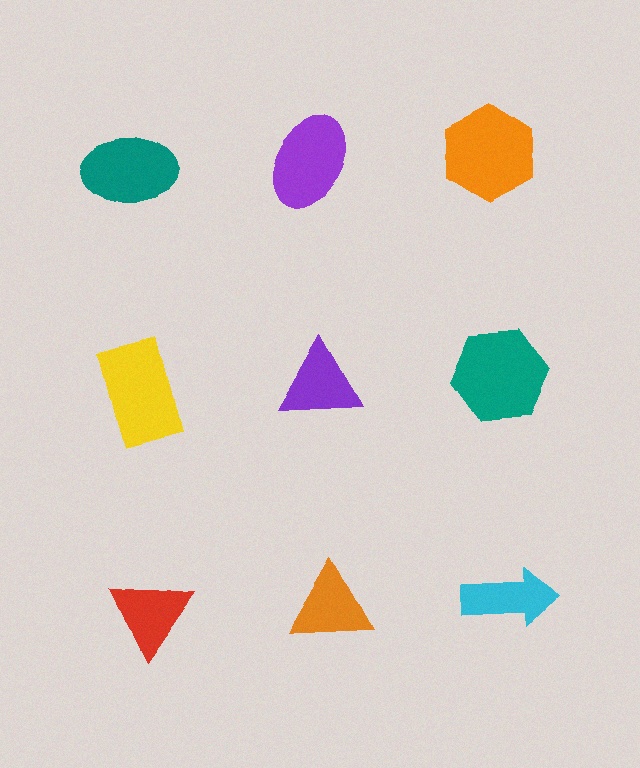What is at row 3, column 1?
A red triangle.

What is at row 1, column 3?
An orange hexagon.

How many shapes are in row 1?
3 shapes.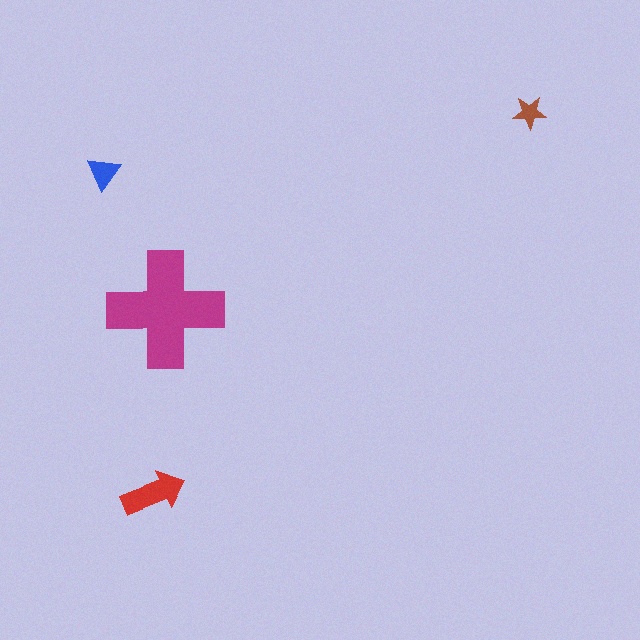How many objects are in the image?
There are 4 objects in the image.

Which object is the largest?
The magenta cross.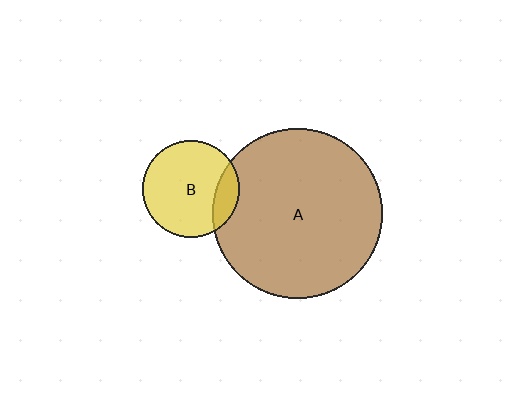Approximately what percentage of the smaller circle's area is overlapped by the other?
Approximately 15%.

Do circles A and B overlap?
Yes.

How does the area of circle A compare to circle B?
Approximately 3.0 times.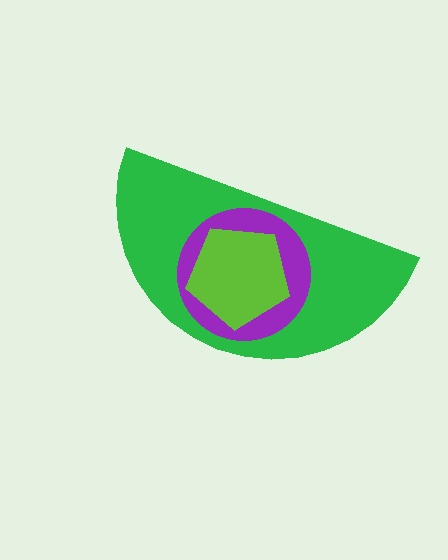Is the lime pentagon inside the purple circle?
Yes.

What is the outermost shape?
The green semicircle.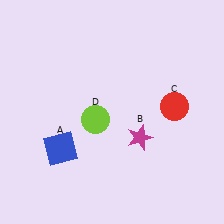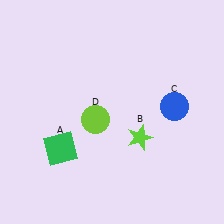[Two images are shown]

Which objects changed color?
A changed from blue to green. B changed from magenta to lime. C changed from red to blue.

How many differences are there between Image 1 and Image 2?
There are 3 differences between the two images.